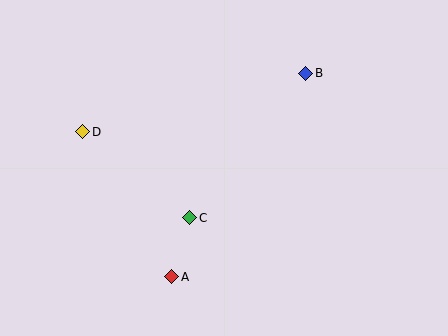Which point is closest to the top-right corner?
Point B is closest to the top-right corner.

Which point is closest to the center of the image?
Point C at (190, 218) is closest to the center.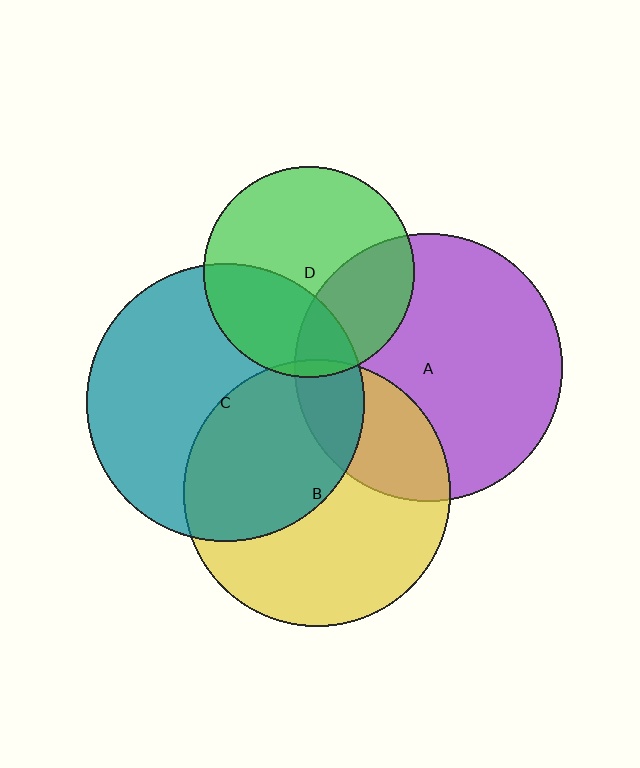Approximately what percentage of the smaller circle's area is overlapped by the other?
Approximately 25%.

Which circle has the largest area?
Circle C (teal).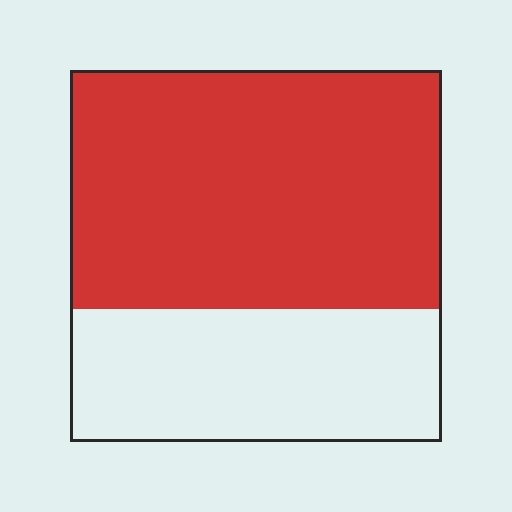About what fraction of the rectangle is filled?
About five eighths (5/8).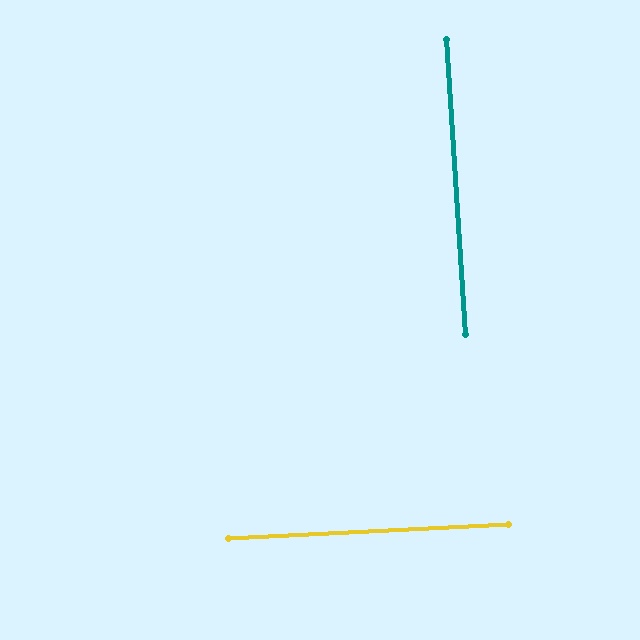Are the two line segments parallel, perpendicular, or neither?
Perpendicular — they meet at approximately 89°.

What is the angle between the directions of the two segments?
Approximately 89 degrees.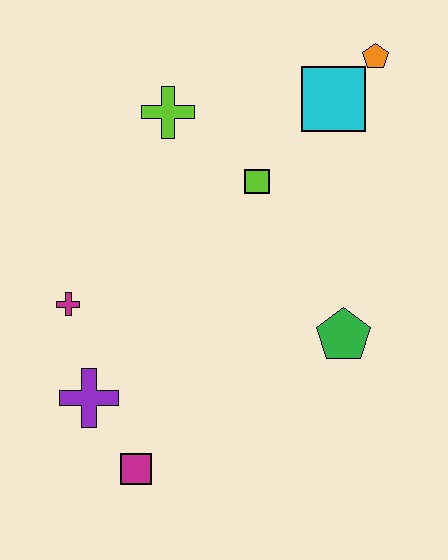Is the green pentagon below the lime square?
Yes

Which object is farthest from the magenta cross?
The orange pentagon is farthest from the magenta cross.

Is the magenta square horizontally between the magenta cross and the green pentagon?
Yes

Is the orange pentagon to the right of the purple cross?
Yes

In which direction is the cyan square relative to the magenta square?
The cyan square is above the magenta square.